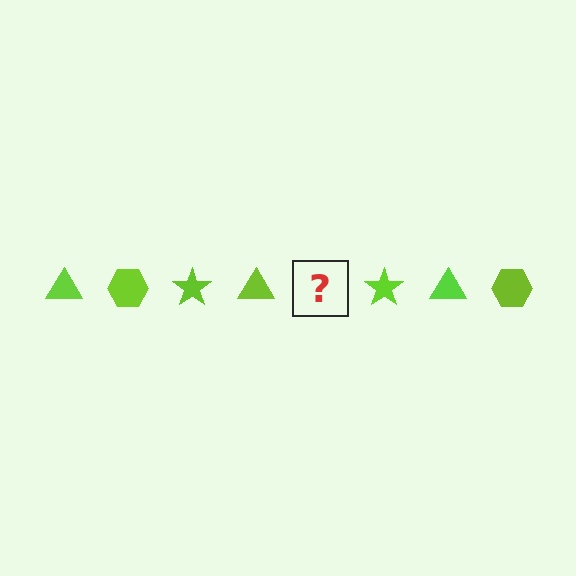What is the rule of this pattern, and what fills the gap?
The rule is that the pattern cycles through triangle, hexagon, star shapes in lime. The gap should be filled with a lime hexagon.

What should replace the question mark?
The question mark should be replaced with a lime hexagon.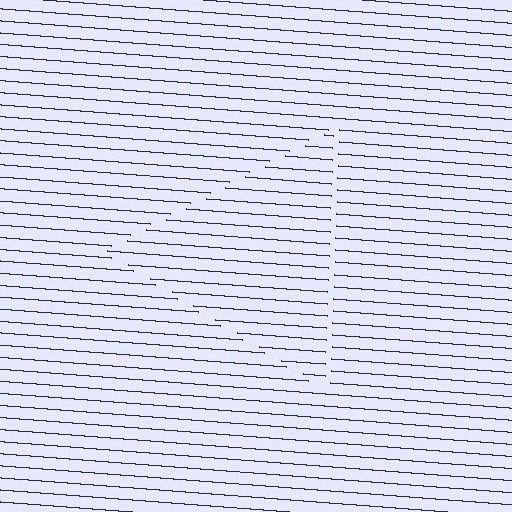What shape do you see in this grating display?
An illusory triangle. The interior of the shape contains the same grating, shifted by half a period — the contour is defined by the phase discontinuity where line-ends from the inner and outer gratings abut.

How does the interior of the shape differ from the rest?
The interior of the shape contains the same grating, shifted by half a period — the contour is defined by the phase discontinuity where line-ends from the inner and outer gratings abut.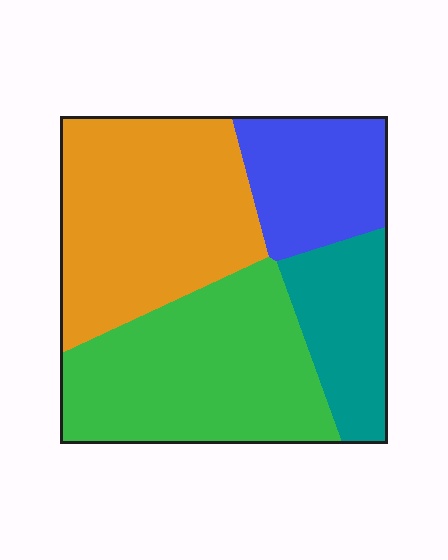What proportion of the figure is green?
Green takes up about one third (1/3) of the figure.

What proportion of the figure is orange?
Orange covers about 35% of the figure.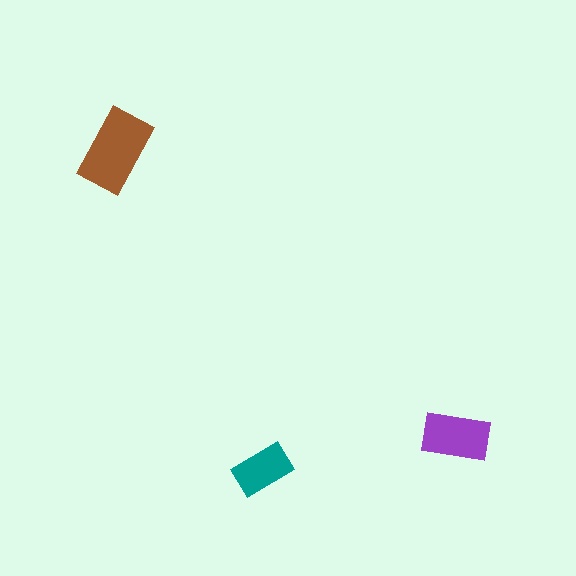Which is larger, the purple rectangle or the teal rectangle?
The purple one.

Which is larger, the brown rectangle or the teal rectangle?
The brown one.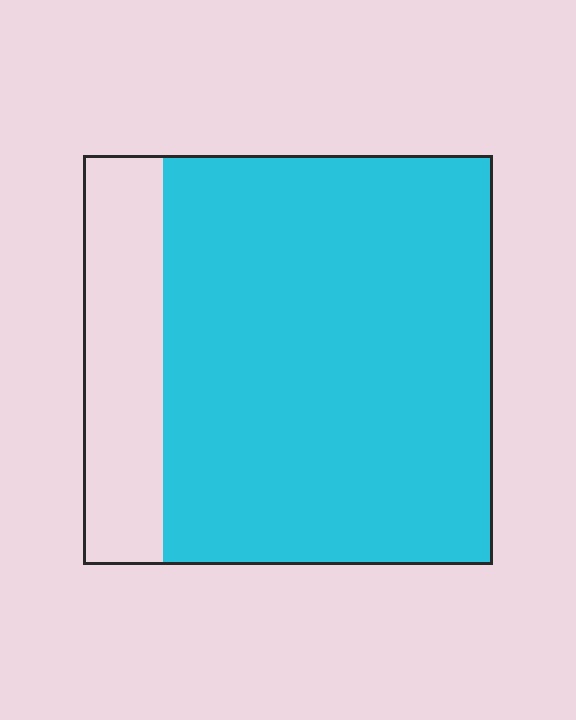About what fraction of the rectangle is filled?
About four fifths (4/5).